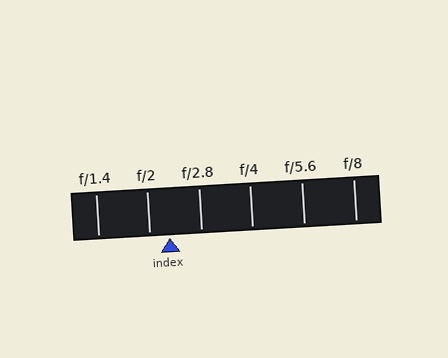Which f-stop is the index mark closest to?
The index mark is closest to f/2.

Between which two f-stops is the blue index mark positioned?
The index mark is between f/2 and f/2.8.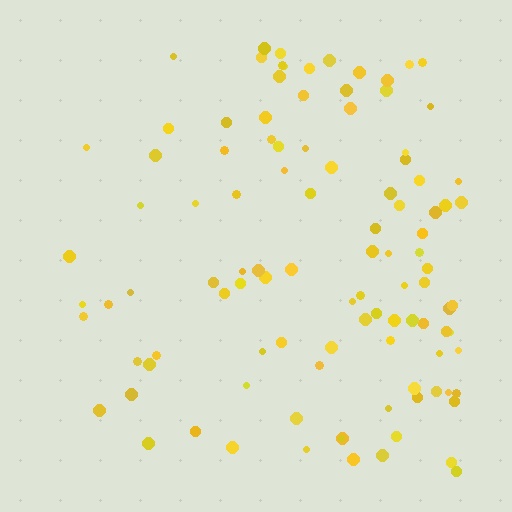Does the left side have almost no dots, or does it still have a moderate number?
Still a moderate number, just noticeably fewer than the right.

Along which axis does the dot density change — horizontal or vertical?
Horizontal.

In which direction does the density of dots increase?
From left to right, with the right side densest.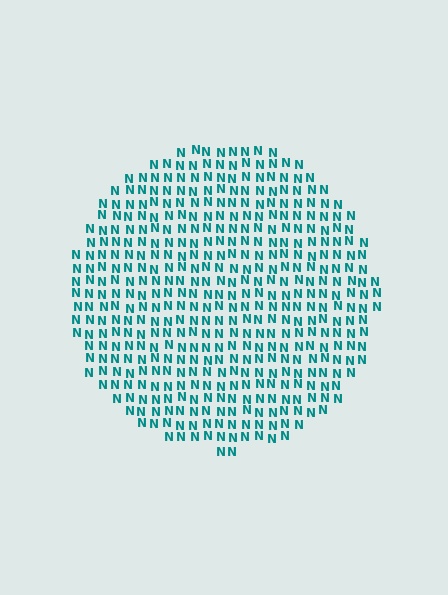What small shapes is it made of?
It is made of small letter N's.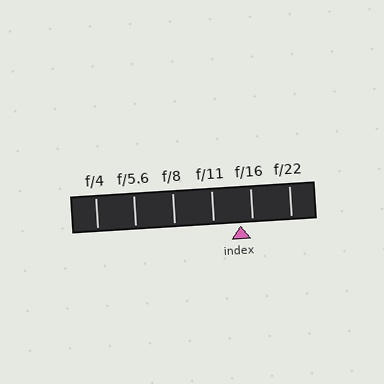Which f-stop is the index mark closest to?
The index mark is closest to f/16.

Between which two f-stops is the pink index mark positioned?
The index mark is between f/11 and f/16.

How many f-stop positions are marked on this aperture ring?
There are 6 f-stop positions marked.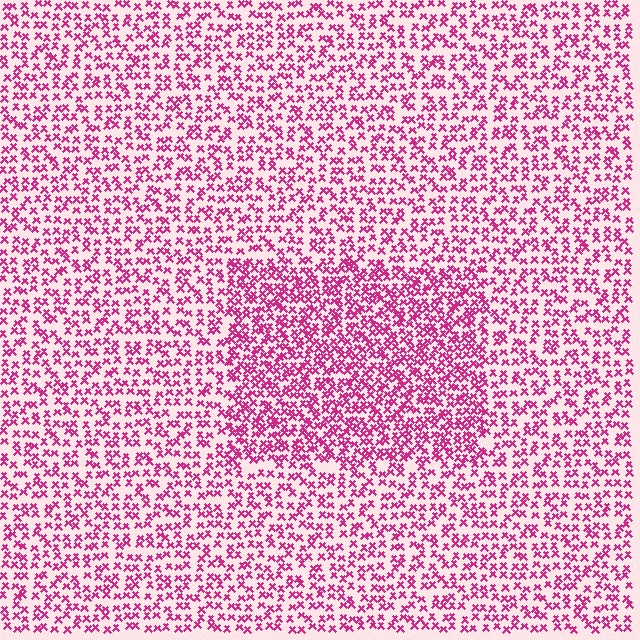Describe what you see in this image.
The image contains small magenta elements arranged at two different densities. A rectangle-shaped region is visible where the elements are more densely packed than the surrounding area.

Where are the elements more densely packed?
The elements are more densely packed inside the rectangle boundary.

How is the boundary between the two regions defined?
The boundary is defined by a change in element density (approximately 1.7x ratio). All elements are the same color, size, and shape.